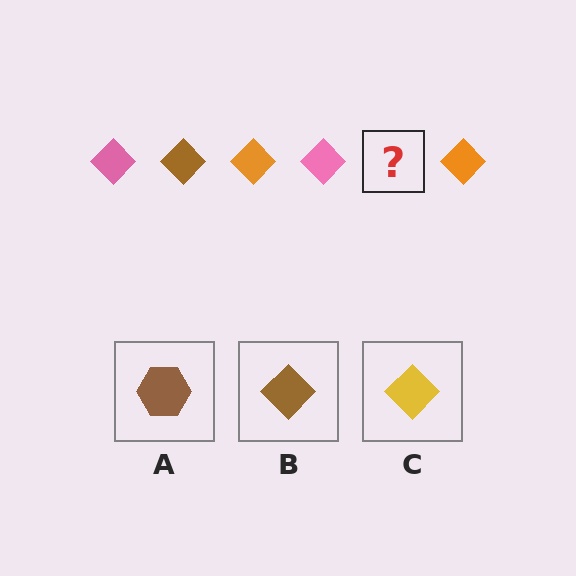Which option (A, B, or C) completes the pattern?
B.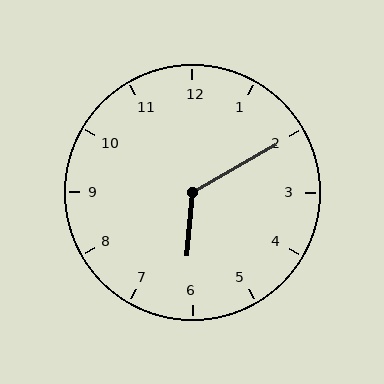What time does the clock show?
6:10.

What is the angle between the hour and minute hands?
Approximately 125 degrees.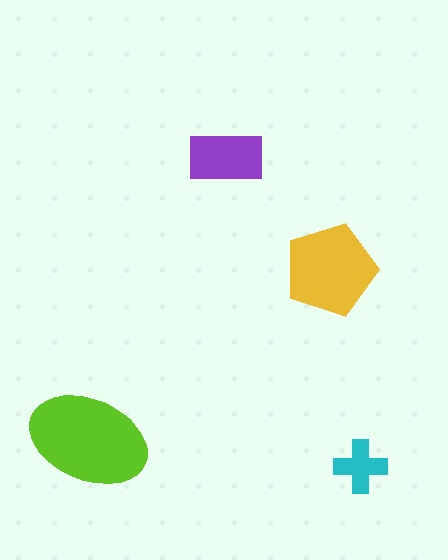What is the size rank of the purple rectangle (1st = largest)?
3rd.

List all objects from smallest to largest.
The cyan cross, the purple rectangle, the yellow pentagon, the lime ellipse.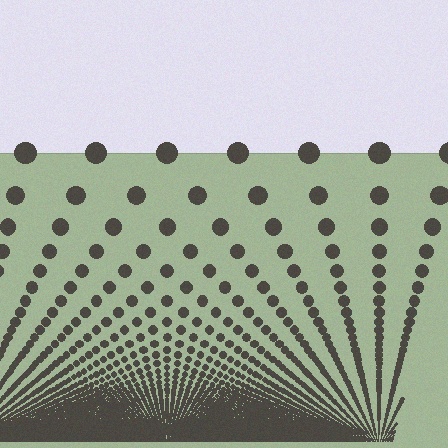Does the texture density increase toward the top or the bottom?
Density increases toward the bottom.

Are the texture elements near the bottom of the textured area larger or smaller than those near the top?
Smaller. The gradient is inverted — elements near the bottom are smaller and denser.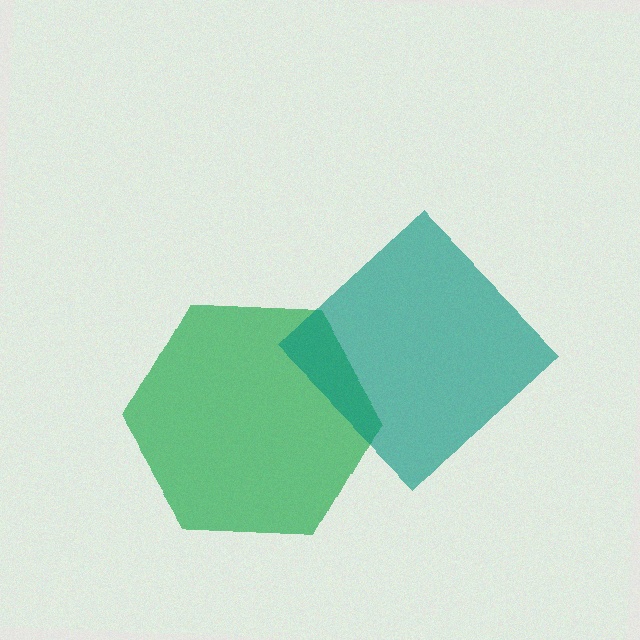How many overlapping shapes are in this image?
There are 2 overlapping shapes in the image.